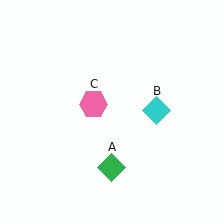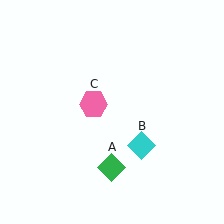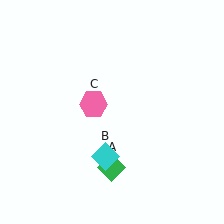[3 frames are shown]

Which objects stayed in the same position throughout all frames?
Green diamond (object A) and pink hexagon (object C) remained stationary.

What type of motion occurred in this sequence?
The cyan diamond (object B) rotated clockwise around the center of the scene.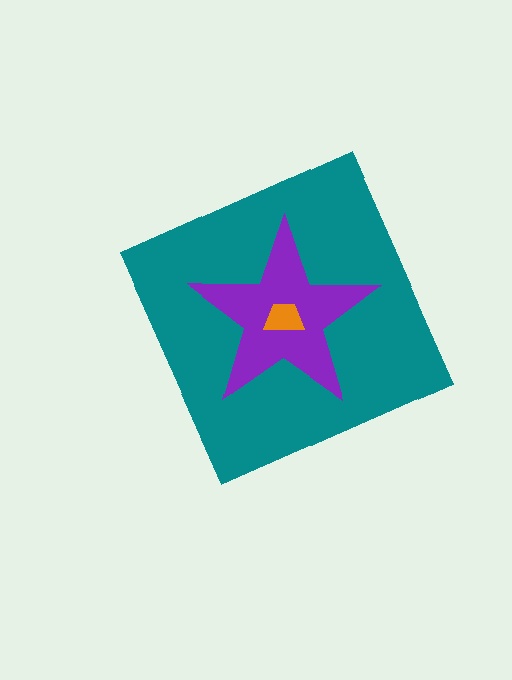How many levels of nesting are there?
3.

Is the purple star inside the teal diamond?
Yes.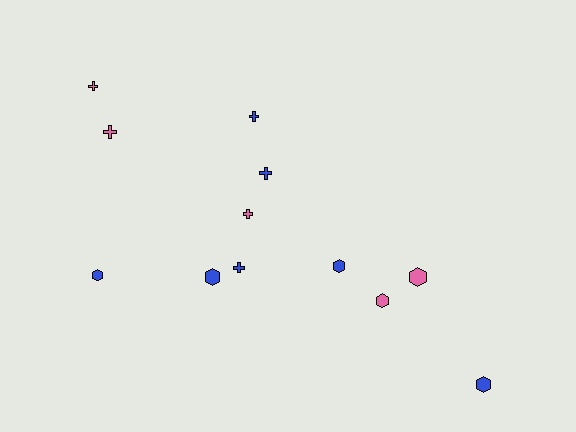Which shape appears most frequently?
Hexagon, with 6 objects.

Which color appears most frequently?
Blue, with 7 objects.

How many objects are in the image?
There are 12 objects.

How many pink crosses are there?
There are 3 pink crosses.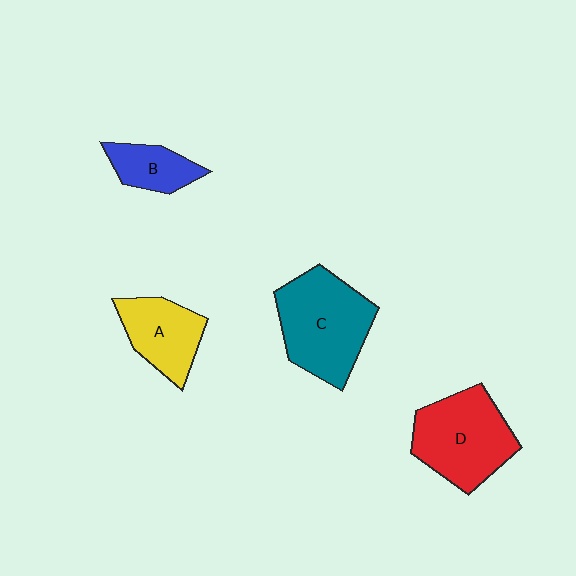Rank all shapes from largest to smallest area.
From largest to smallest: C (teal), D (red), A (yellow), B (blue).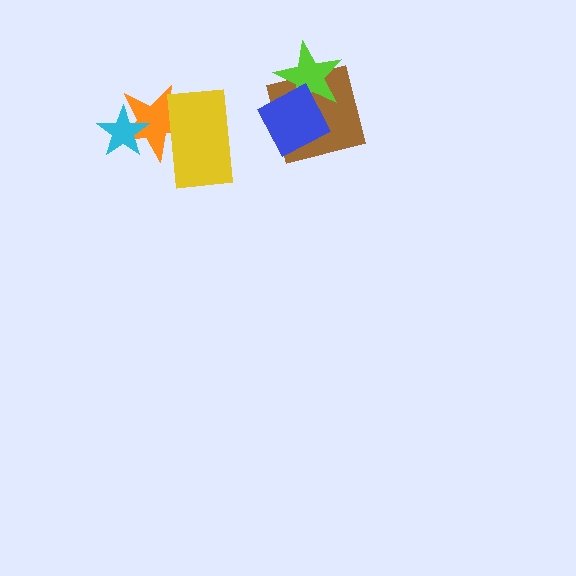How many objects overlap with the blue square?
2 objects overlap with the blue square.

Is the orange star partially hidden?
Yes, it is partially covered by another shape.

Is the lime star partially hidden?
Yes, it is partially covered by another shape.